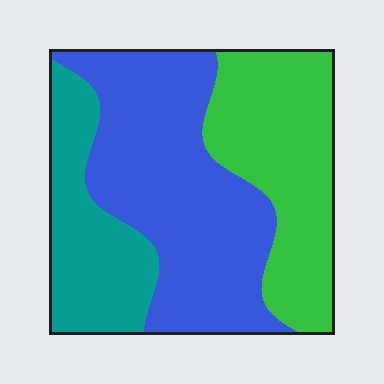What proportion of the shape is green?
Green covers 32% of the shape.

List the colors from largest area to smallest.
From largest to smallest: blue, green, teal.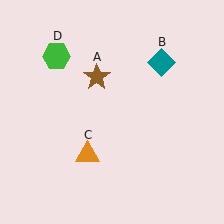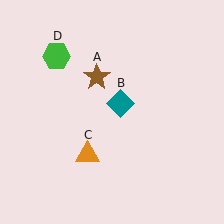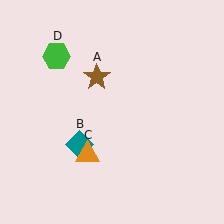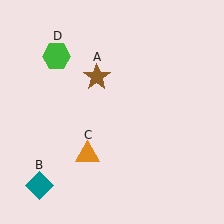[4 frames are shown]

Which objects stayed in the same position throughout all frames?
Brown star (object A) and orange triangle (object C) and green hexagon (object D) remained stationary.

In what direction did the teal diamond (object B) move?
The teal diamond (object B) moved down and to the left.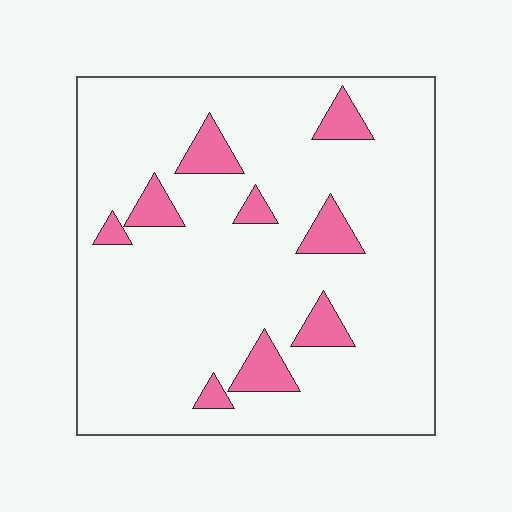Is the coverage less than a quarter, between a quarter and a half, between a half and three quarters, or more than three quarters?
Less than a quarter.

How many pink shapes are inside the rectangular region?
9.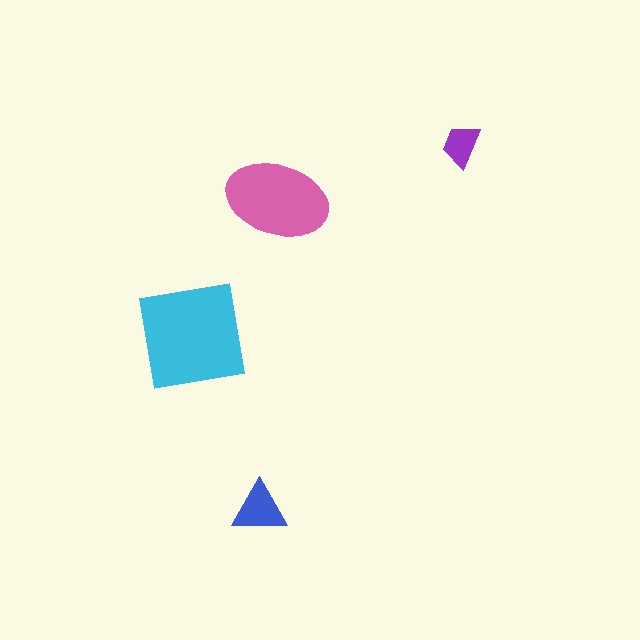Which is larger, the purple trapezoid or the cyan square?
The cyan square.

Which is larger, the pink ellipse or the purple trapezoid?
The pink ellipse.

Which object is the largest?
The cyan square.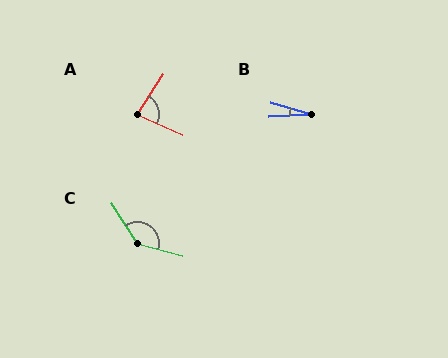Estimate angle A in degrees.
Approximately 81 degrees.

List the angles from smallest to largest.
B (20°), A (81°), C (137°).